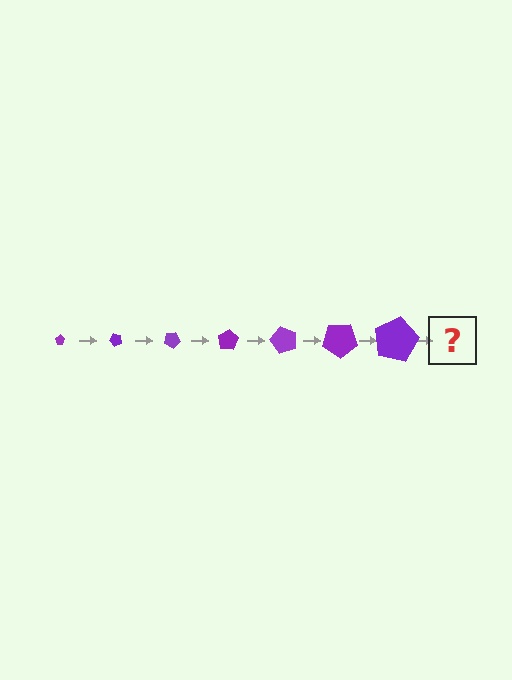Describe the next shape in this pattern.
It should be a pentagon, larger than the previous one and rotated 350 degrees from the start.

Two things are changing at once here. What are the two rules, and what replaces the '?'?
The two rules are that the pentagon grows larger each step and it rotates 50 degrees each step. The '?' should be a pentagon, larger than the previous one and rotated 350 degrees from the start.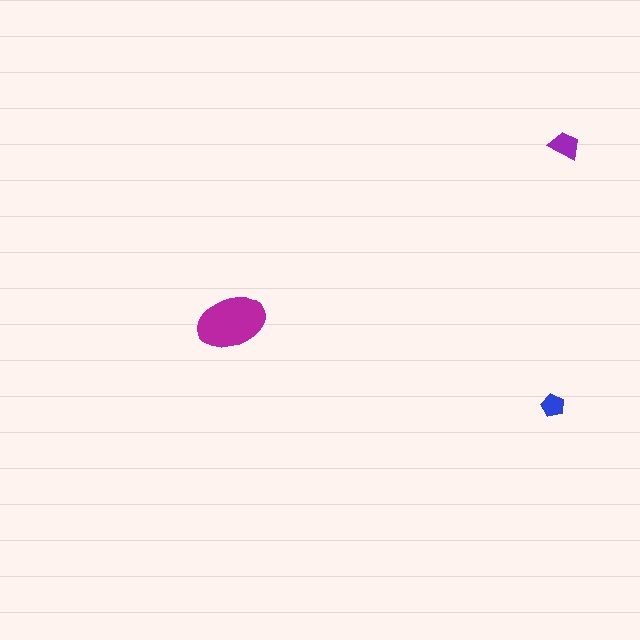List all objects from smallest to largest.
The blue pentagon, the purple trapezoid, the magenta ellipse.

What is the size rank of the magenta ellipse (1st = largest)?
1st.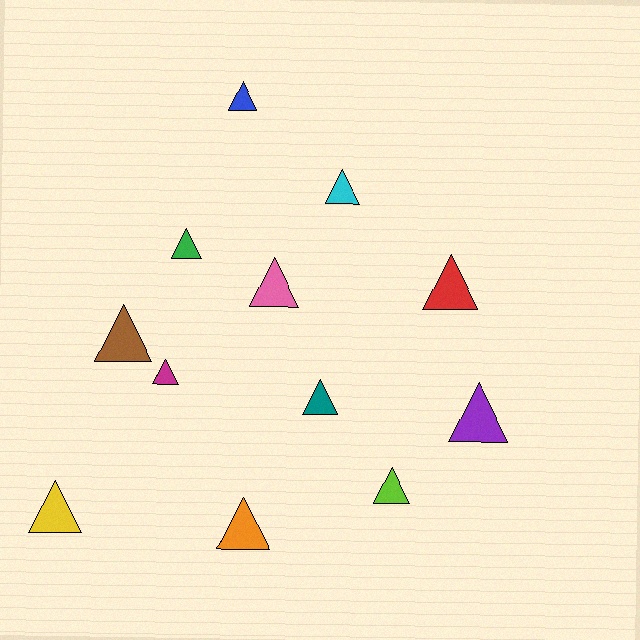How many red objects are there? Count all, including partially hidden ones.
There is 1 red object.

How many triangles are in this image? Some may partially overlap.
There are 12 triangles.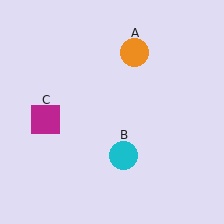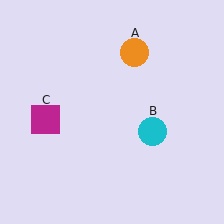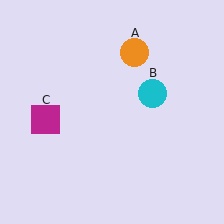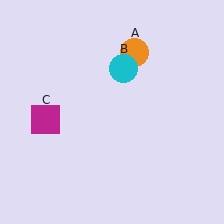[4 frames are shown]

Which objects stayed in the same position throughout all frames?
Orange circle (object A) and magenta square (object C) remained stationary.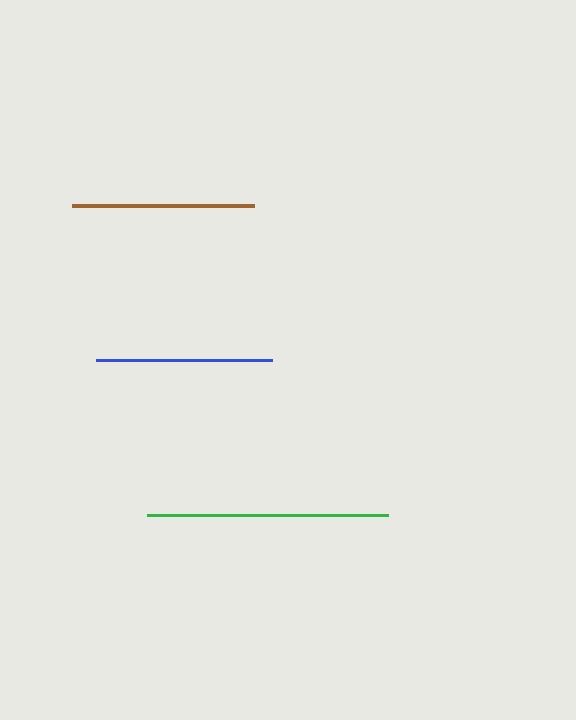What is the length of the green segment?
The green segment is approximately 241 pixels long.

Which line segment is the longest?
The green line is the longest at approximately 241 pixels.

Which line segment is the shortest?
The blue line is the shortest at approximately 175 pixels.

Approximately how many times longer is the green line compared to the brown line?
The green line is approximately 1.3 times the length of the brown line.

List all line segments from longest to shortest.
From longest to shortest: green, brown, blue.